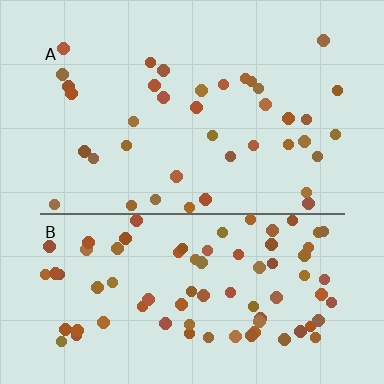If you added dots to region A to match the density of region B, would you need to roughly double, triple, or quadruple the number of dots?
Approximately double.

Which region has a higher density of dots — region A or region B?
B (the bottom).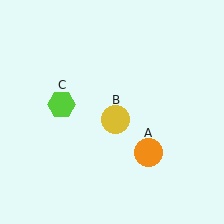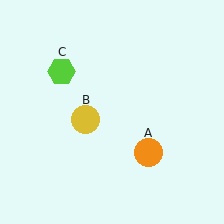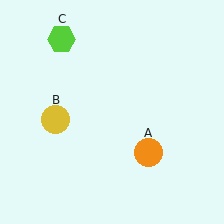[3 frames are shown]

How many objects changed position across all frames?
2 objects changed position: yellow circle (object B), lime hexagon (object C).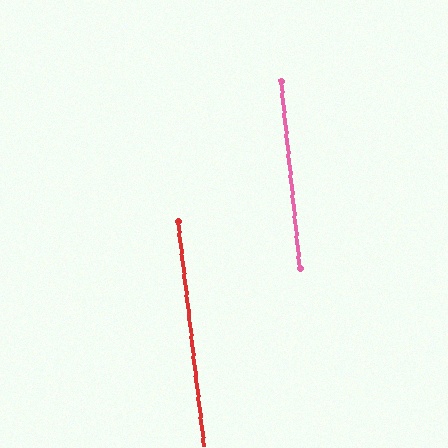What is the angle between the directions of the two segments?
Approximately 1 degree.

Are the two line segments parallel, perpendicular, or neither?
Parallel — their directions differ by only 0.6°.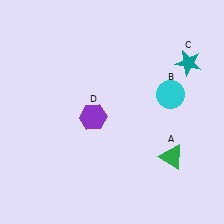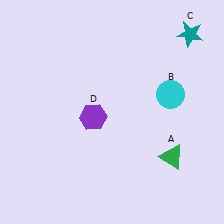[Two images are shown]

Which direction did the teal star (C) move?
The teal star (C) moved up.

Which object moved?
The teal star (C) moved up.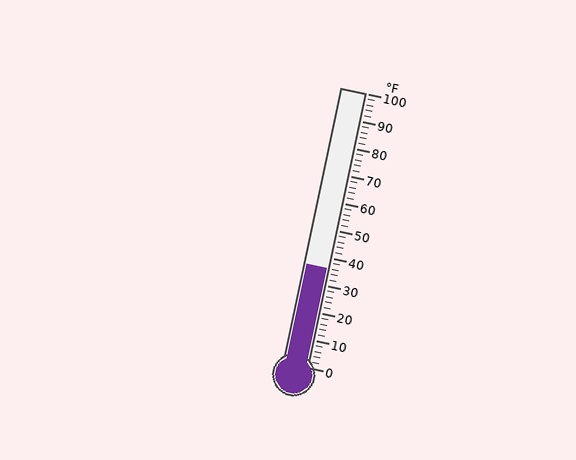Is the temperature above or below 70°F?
The temperature is below 70°F.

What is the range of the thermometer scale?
The thermometer scale ranges from 0°F to 100°F.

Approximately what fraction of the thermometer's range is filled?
The thermometer is filled to approximately 35% of its range.